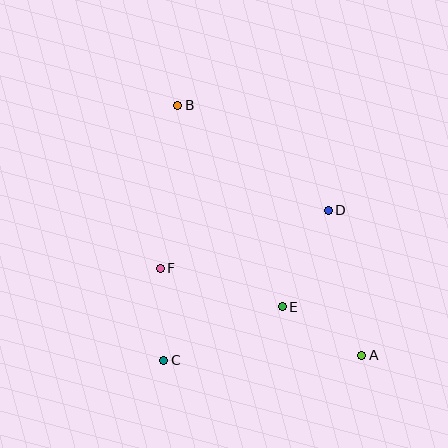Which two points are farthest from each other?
Points A and B are farthest from each other.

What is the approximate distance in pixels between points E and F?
The distance between E and F is approximately 128 pixels.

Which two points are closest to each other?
Points C and F are closest to each other.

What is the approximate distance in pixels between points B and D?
The distance between B and D is approximately 183 pixels.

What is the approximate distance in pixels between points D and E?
The distance between D and E is approximately 107 pixels.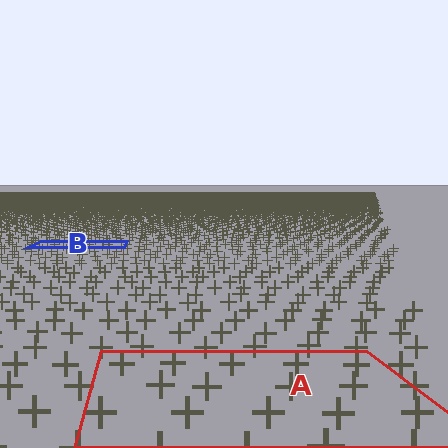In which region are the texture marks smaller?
The texture marks are smaller in region B, because it is farther away.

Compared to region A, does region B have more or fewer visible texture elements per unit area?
Region B has more texture elements per unit area — they are packed more densely because it is farther away.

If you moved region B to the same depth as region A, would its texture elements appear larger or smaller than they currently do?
They would appear larger. At a closer depth, the same texture elements are projected at a bigger on-screen size.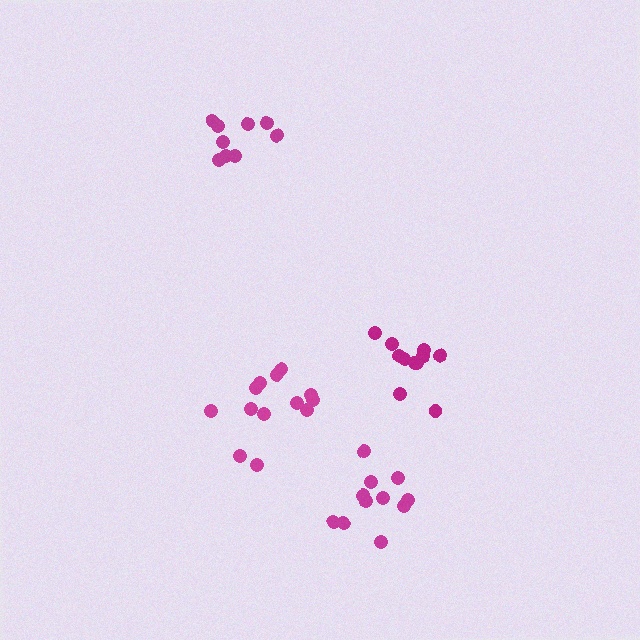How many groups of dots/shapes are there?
There are 4 groups.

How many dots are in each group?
Group 1: 13 dots, Group 2: 9 dots, Group 3: 11 dots, Group 4: 11 dots (44 total).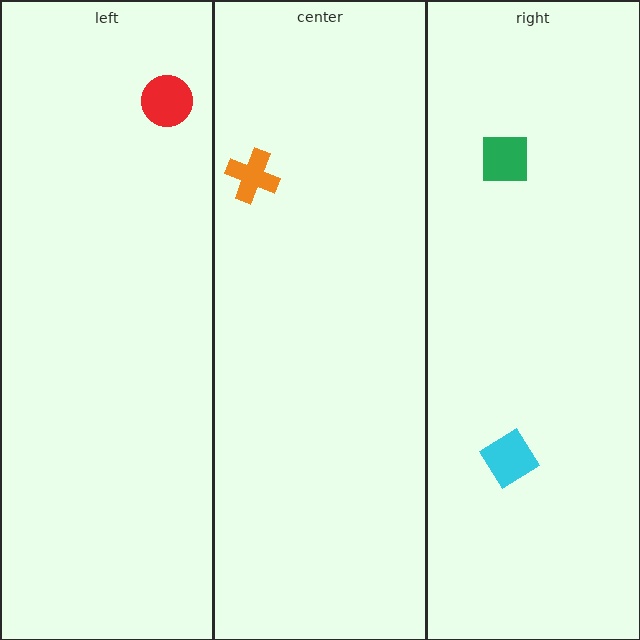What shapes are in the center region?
The orange cross.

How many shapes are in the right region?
2.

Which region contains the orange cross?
The center region.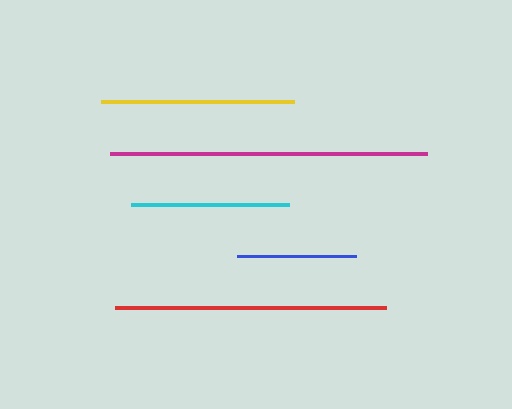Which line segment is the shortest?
The blue line is the shortest at approximately 119 pixels.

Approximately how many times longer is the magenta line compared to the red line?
The magenta line is approximately 1.2 times the length of the red line.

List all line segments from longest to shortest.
From longest to shortest: magenta, red, yellow, cyan, blue.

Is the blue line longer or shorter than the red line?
The red line is longer than the blue line.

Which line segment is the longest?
The magenta line is the longest at approximately 317 pixels.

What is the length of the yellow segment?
The yellow segment is approximately 194 pixels long.